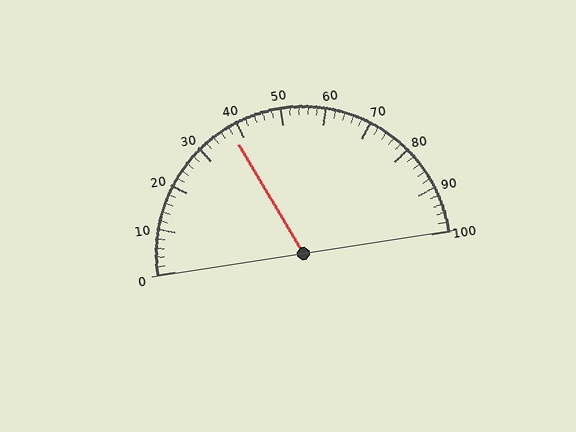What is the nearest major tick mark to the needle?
The nearest major tick mark is 40.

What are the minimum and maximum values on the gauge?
The gauge ranges from 0 to 100.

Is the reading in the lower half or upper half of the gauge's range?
The reading is in the lower half of the range (0 to 100).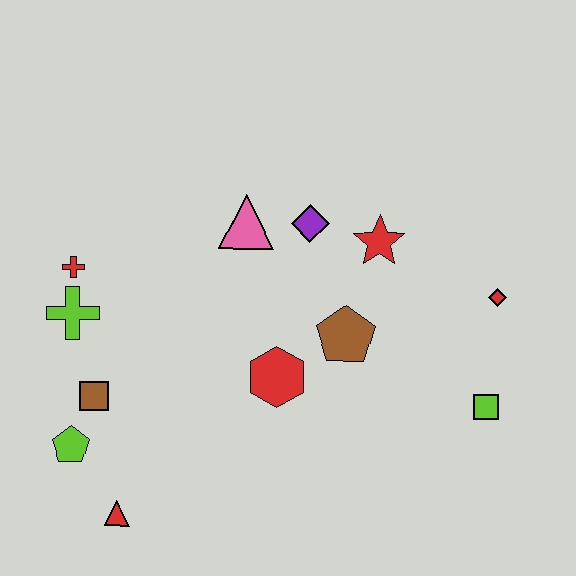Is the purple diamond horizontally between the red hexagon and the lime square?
Yes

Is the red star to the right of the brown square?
Yes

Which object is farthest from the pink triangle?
The red triangle is farthest from the pink triangle.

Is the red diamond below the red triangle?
No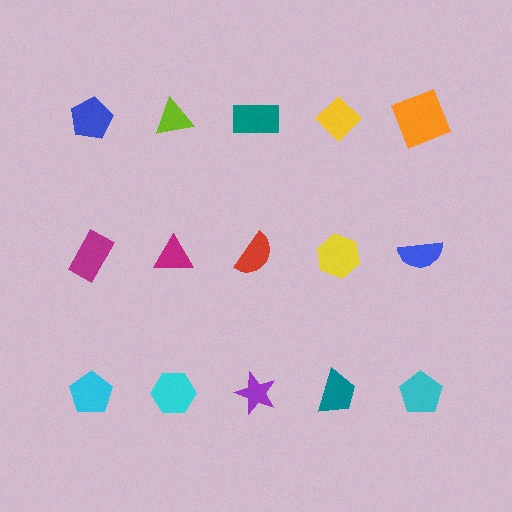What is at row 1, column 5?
An orange square.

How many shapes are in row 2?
5 shapes.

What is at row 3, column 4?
A teal trapezoid.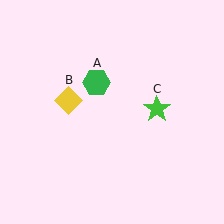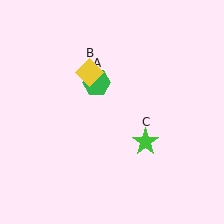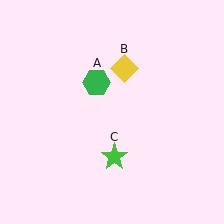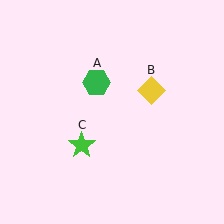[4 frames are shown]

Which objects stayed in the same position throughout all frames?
Green hexagon (object A) remained stationary.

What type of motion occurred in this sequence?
The yellow diamond (object B), green star (object C) rotated clockwise around the center of the scene.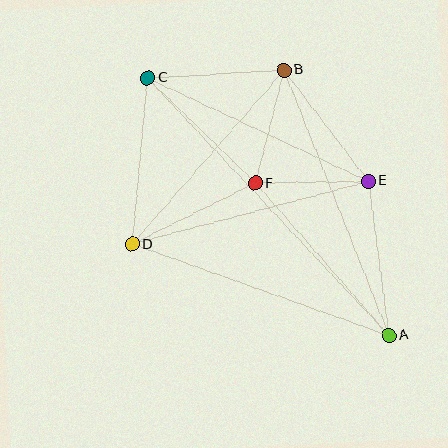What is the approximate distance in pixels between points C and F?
The distance between C and F is approximately 151 pixels.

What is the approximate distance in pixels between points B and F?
The distance between B and F is approximately 116 pixels.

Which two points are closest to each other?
Points E and F are closest to each other.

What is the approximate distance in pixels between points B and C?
The distance between B and C is approximately 136 pixels.